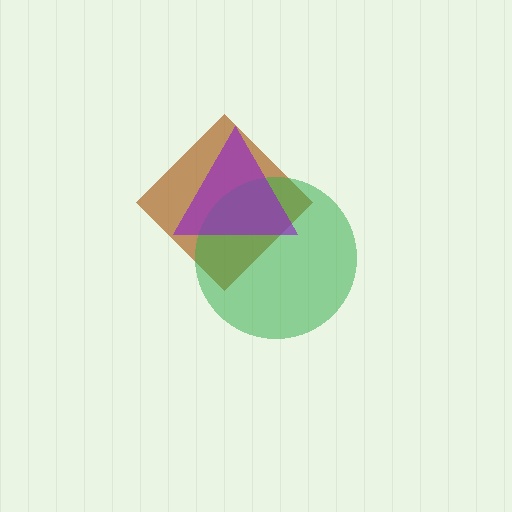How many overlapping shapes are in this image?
There are 3 overlapping shapes in the image.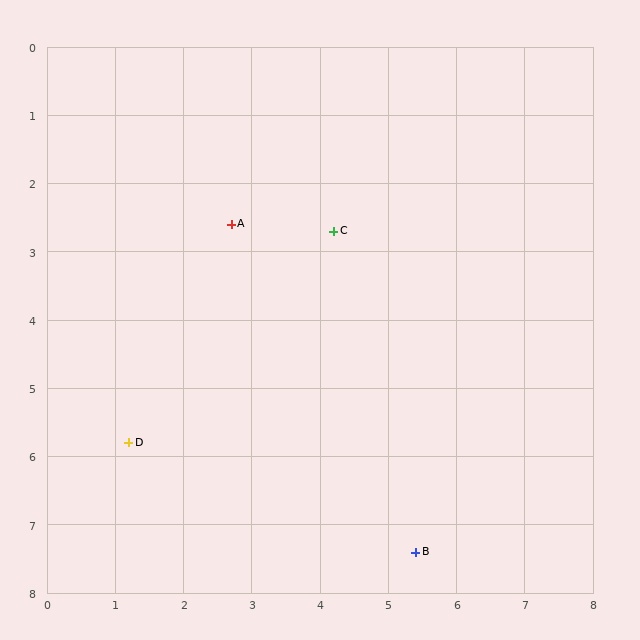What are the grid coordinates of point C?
Point C is at approximately (4.2, 2.7).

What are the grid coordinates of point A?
Point A is at approximately (2.7, 2.6).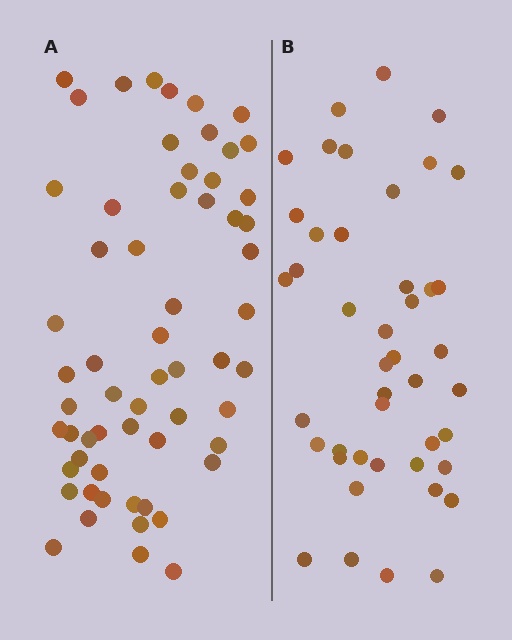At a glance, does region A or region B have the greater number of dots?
Region A (the left region) has more dots.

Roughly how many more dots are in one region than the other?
Region A has approximately 15 more dots than region B.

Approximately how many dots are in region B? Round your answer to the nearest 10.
About 40 dots. (The exact count is 44, which rounds to 40.)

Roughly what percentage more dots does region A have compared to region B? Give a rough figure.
About 35% more.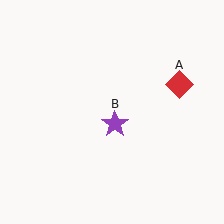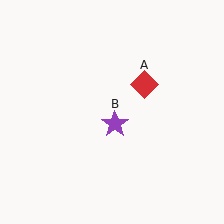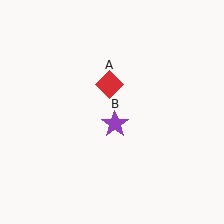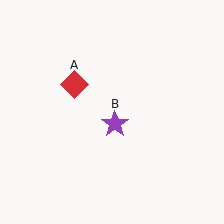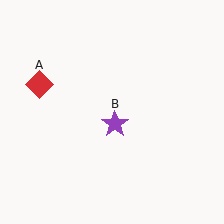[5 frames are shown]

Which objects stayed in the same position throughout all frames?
Purple star (object B) remained stationary.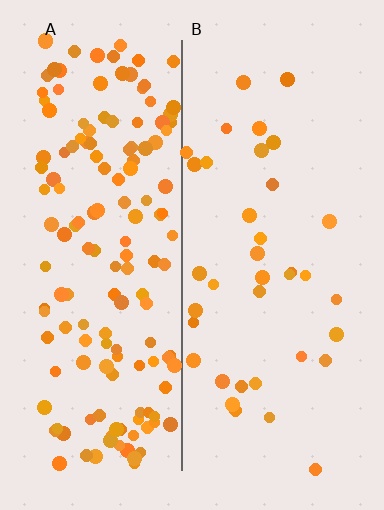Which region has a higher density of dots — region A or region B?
A (the left).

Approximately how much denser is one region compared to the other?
Approximately 4.1× — region A over region B.